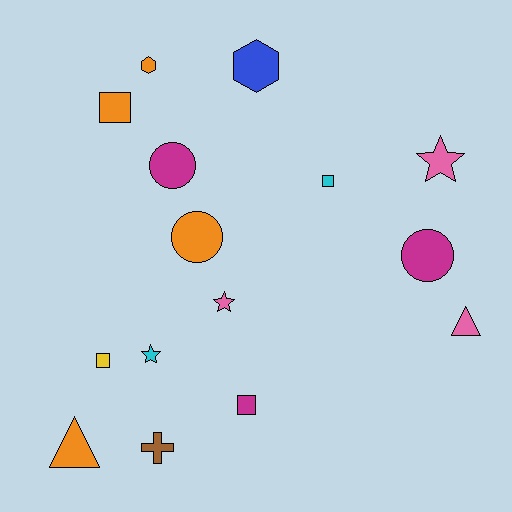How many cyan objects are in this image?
There are 2 cyan objects.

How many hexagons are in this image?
There are 2 hexagons.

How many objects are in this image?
There are 15 objects.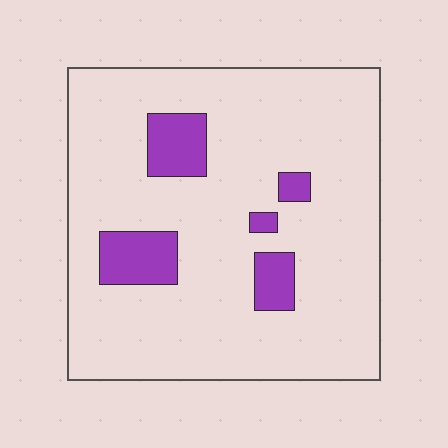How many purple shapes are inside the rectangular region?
5.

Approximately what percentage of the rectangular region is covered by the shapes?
Approximately 10%.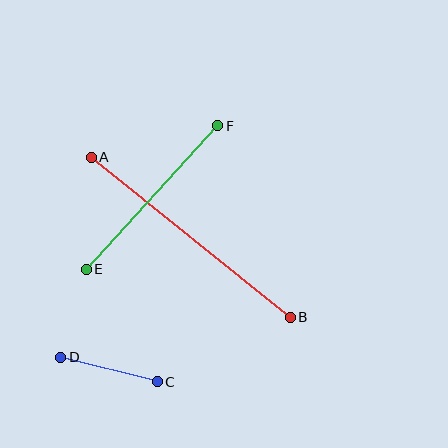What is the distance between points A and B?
The distance is approximately 255 pixels.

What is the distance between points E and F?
The distance is approximately 195 pixels.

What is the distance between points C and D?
The distance is approximately 99 pixels.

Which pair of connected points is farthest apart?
Points A and B are farthest apart.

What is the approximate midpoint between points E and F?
The midpoint is at approximately (152, 198) pixels.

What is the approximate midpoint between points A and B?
The midpoint is at approximately (191, 237) pixels.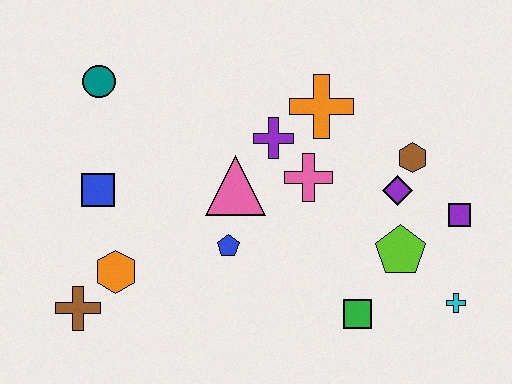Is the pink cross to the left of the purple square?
Yes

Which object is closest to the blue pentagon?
The pink triangle is closest to the blue pentagon.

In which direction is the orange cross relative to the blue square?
The orange cross is to the right of the blue square.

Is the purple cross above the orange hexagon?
Yes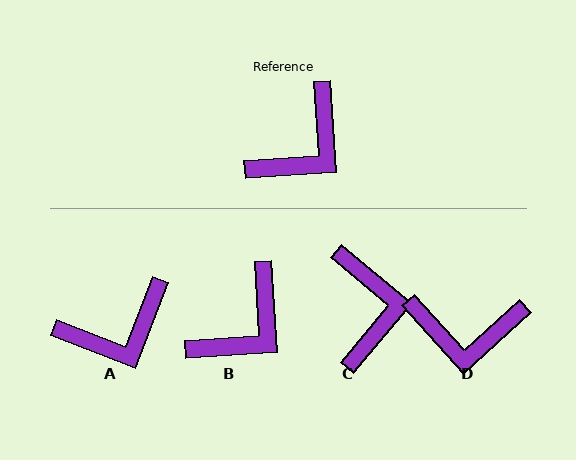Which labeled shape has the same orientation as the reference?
B.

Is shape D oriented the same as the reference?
No, it is off by about 52 degrees.